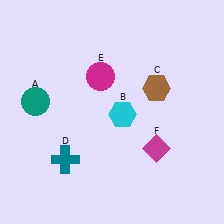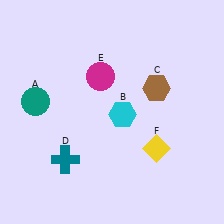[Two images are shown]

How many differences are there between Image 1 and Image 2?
There is 1 difference between the two images.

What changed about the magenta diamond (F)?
In Image 1, F is magenta. In Image 2, it changed to yellow.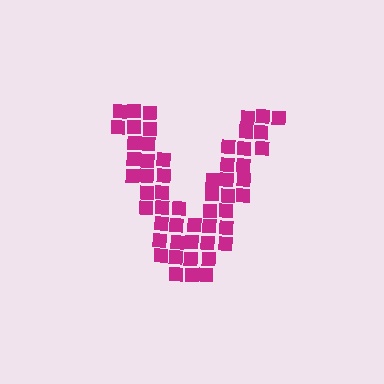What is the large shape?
The large shape is the letter V.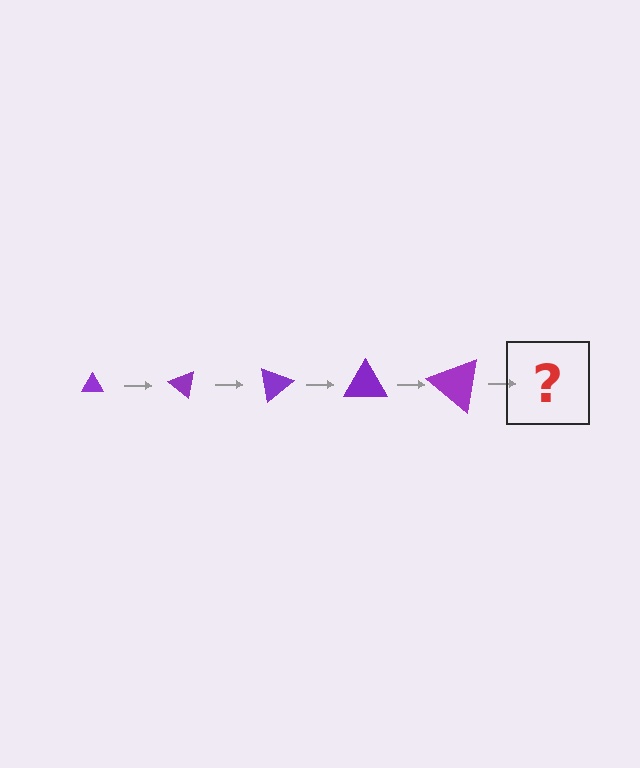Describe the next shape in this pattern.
It should be a triangle, larger than the previous one and rotated 200 degrees from the start.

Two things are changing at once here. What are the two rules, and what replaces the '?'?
The two rules are that the triangle grows larger each step and it rotates 40 degrees each step. The '?' should be a triangle, larger than the previous one and rotated 200 degrees from the start.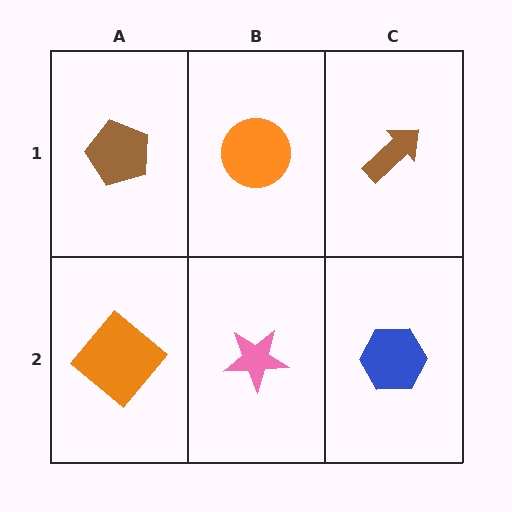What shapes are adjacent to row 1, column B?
A pink star (row 2, column B), a brown pentagon (row 1, column A), a brown arrow (row 1, column C).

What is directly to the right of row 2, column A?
A pink star.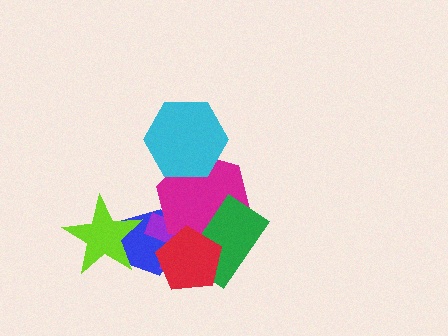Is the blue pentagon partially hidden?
Yes, it is partially covered by another shape.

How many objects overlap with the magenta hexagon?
5 objects overlap with the magenta hexagon.